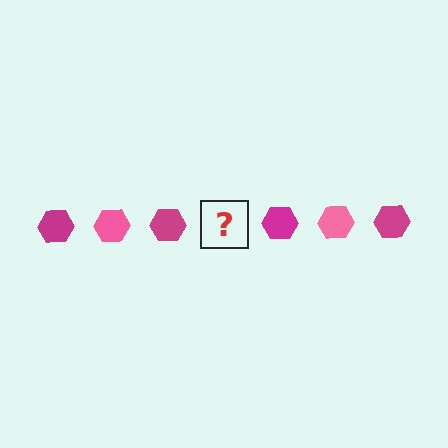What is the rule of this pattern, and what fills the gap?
The rule is that the pattern cycles through magenta, pink hexagons. The gap should be filled with a pink hexagon.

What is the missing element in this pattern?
The missing element is a pink hexagon.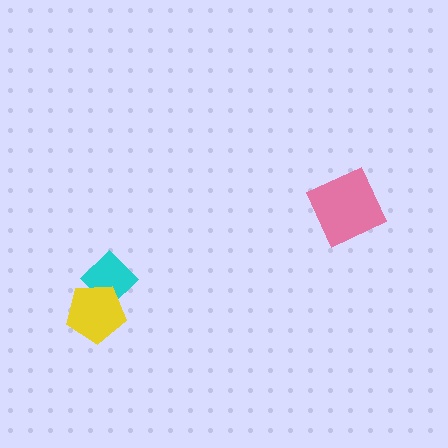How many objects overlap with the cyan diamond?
1 object overlaps with the cyan diamond.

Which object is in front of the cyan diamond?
The yellow pentagon is in front of the cyan diamond.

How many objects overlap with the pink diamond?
0 objects overlap with the pink diamond.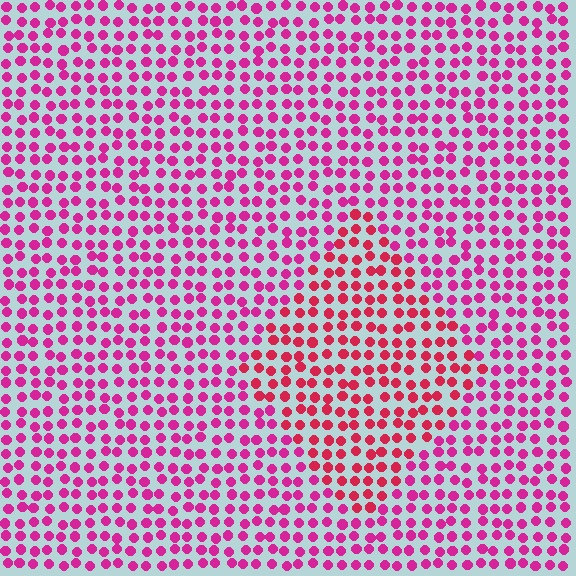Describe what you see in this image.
The image is filled with small magenta elements in a uniform arrangement. A diamond-shaped region is visible where the elements are tinted to a slightly different hue, forming a subtle color boundary.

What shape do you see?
I see a diamond.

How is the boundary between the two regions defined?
The boundary is defined purely by a slight shift in hue (about 26 degrees). Spacing, size, and orientation are identical on both sides.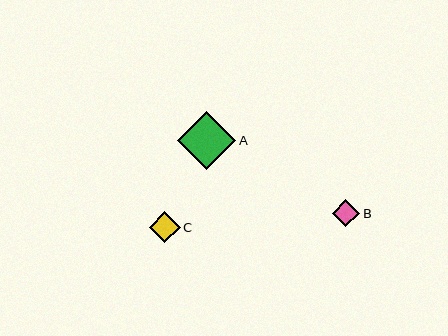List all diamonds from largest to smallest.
From largest to smallest: A, C, B.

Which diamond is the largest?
Diamond A is the largest with a size of approximately 58 pixels.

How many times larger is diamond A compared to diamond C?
Diamond A is approximately 1.9 times the size of diamond C.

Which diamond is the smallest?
Diamond B is the smallest with a size of approximately 27 pixels.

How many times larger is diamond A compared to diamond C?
Diamond A is approximately 1.9 times the size of diamond C.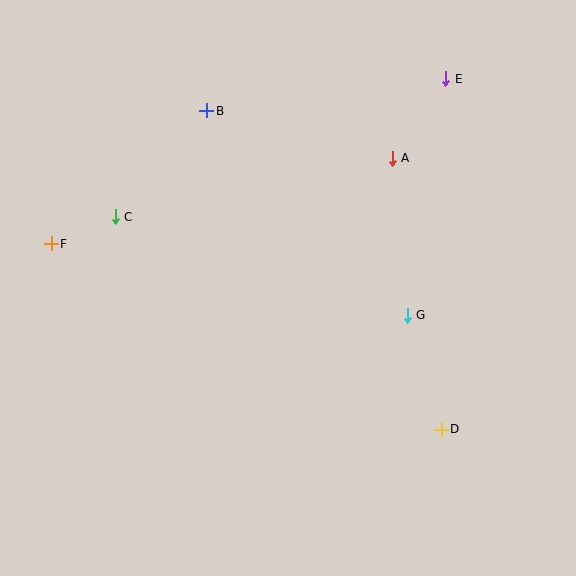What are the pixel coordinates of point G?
Point G is at (407, 315).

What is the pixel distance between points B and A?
The distance between B and A is 191 pixels.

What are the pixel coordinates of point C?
Point C is at (115, 217).